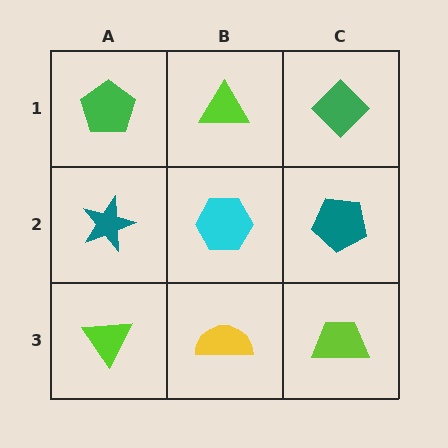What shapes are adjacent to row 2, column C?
A green diamond (row 1, column C), a lime trapezoid (row 3, column C), a cyan hexagon (row 2, column B).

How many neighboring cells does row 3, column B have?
3.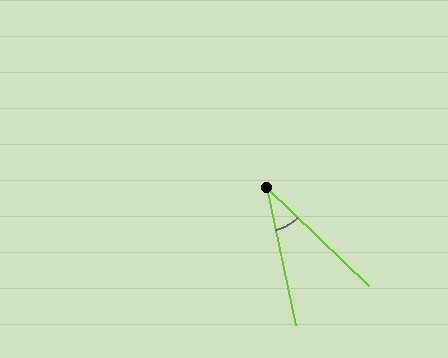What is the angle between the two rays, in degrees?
Approximately 34 degrees.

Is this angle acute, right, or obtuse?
It is acute.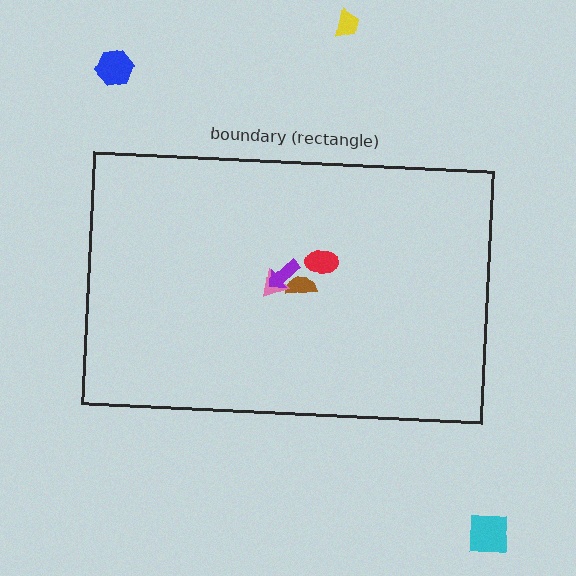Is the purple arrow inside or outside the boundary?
Inside.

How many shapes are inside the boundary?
4 inside, 3 outside.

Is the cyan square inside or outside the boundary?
Outside.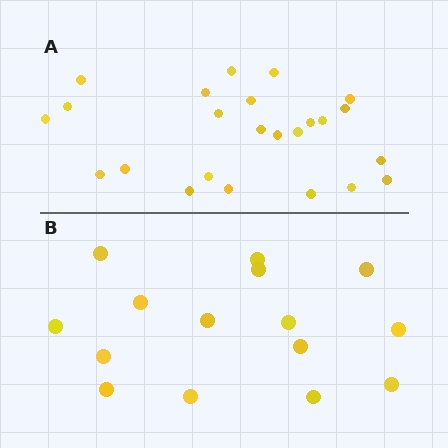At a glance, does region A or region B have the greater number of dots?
Region A (the top region) has more dots.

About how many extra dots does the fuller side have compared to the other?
Region A has roughly 8 or so more dots than region B.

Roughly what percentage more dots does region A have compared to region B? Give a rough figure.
About 60% more.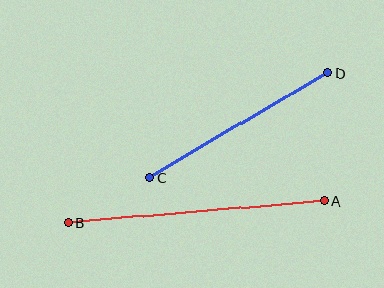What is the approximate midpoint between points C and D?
The midpoint is at approximately (238, 125) pixels.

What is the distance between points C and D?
The distance is approximately 206 pixels.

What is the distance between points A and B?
The distance is approximately 257 pixels.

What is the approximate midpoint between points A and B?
The midpoint is at approximately (196, 212) pixels.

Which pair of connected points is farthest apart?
Points A and B are farthest apart.